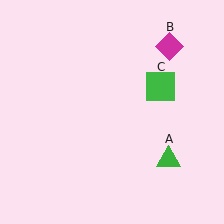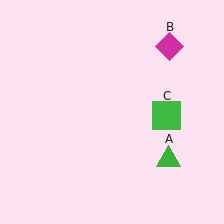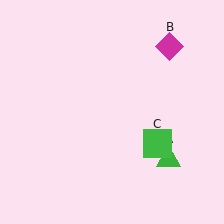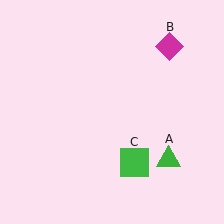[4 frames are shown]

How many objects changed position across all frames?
1 object changed position: green square (object C).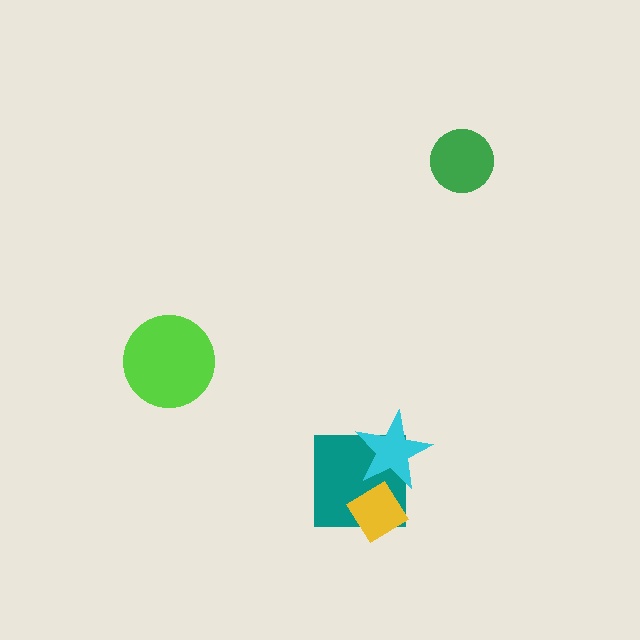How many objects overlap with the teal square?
2 objects overlap with the teal square.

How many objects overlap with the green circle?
0 objects overlap with the green circle.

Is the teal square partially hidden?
Yes, it is partially covered by another shape.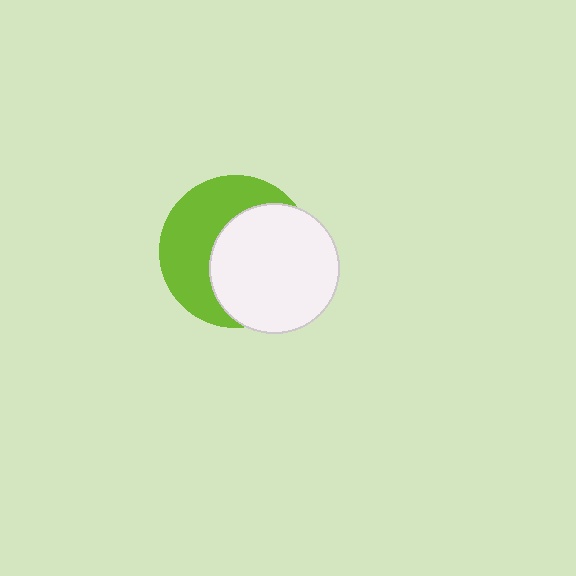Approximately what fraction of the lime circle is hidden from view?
Roughly 53% of the lime circle is hidden behind the white circle.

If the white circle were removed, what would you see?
You would see the complete lime circle.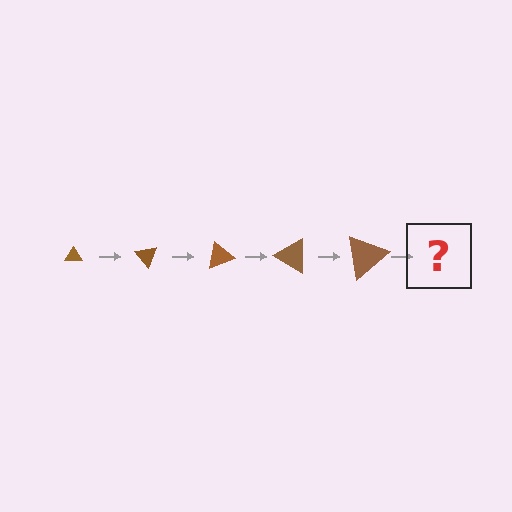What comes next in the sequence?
The next element should be a triangle, larger than the previous one and rotated 250 degrees from the start.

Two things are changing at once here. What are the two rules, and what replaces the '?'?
The two rules are that the triangle grows larger each step and it rotates 50 degrees each step. The '?' should be a triangle, larger than the previous one and rotated 250 degrees from the start.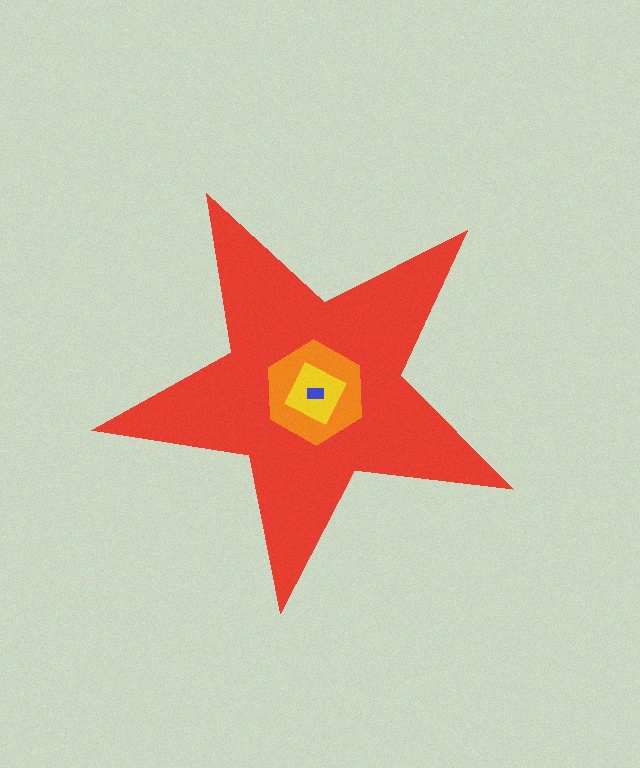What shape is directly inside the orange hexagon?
The yellow diamond.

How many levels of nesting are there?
4.